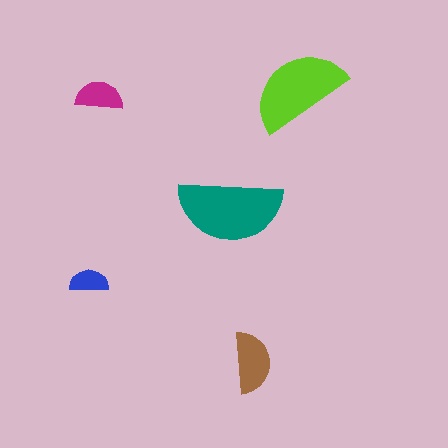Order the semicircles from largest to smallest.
the teal one, the lime one, the brown one, the magenta one, the blue one.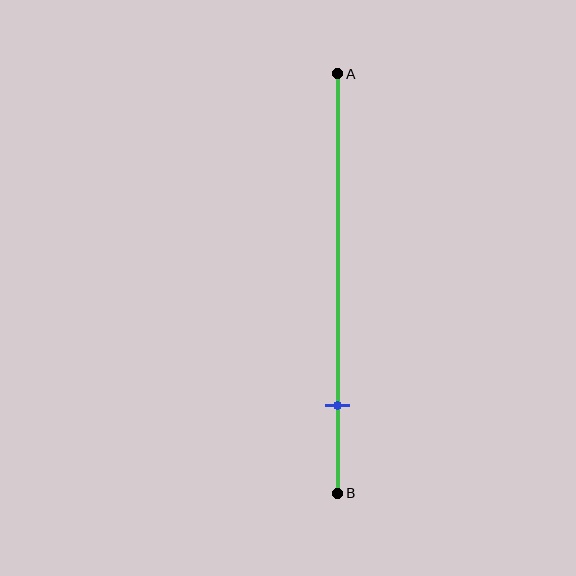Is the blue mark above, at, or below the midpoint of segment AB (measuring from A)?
The blue mark is below the midpoint of segment AB.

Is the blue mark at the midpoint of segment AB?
No, the mark is at about 80% from A, not at the 50% midpoint.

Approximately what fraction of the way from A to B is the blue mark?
The blue mark is approximately 80% of the way from A to B.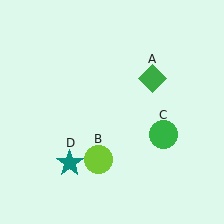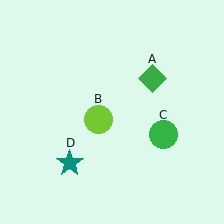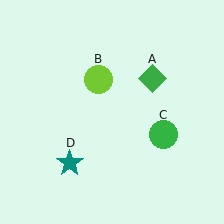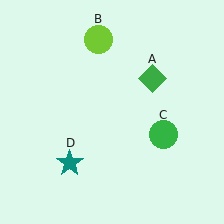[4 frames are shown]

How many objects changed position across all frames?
1 object changed position: lime circle (object B).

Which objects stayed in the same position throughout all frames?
Green diamond (object A) and green circle (object C) and teal star (object D) remained stationary.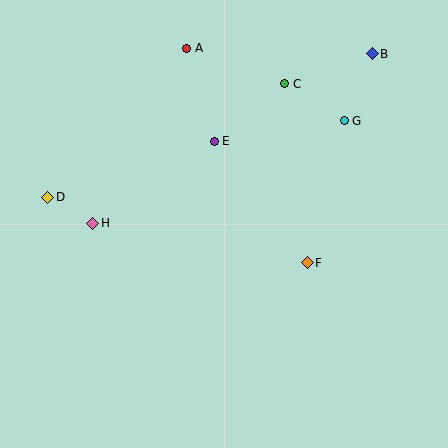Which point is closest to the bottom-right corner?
Point F is closest to the bottom-right corner.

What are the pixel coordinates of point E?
Point E is at (214, 141).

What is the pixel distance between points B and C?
The distance between B and C is 93 pixels.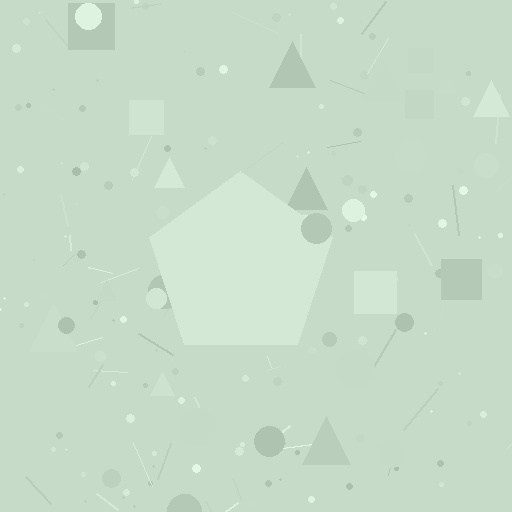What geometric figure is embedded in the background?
A pentagon is embedded in the background.